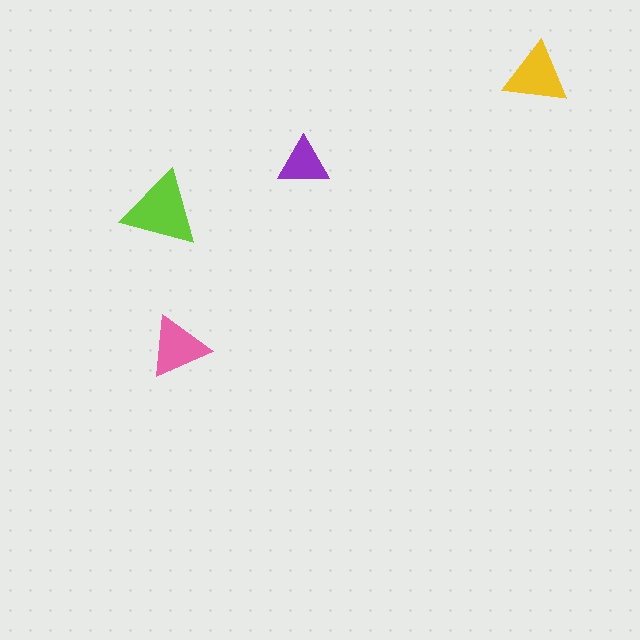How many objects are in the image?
There are 4 objects in the image.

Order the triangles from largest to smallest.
the lime one, the yellow one, the pink one, the purple one.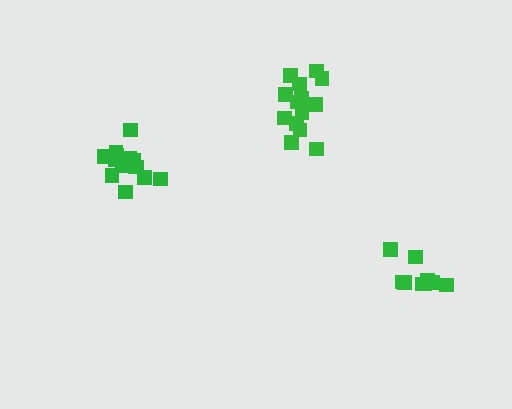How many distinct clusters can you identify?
There are 3 distinct clusters.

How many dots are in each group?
Group 1: 14 dots, Group 2: 14 dots, Group 3: 9 dots (37 total).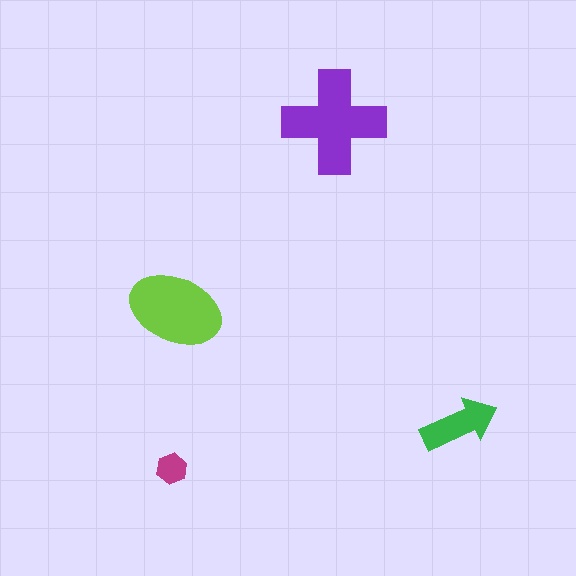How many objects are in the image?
There are 4 objects in the image.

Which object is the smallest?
The magenta hexagon.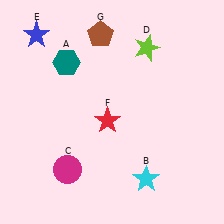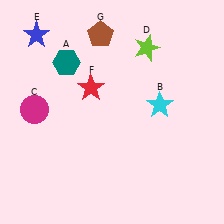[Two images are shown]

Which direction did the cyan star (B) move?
The cyan star (B) moved up.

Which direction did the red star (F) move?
The red star (F) moved up.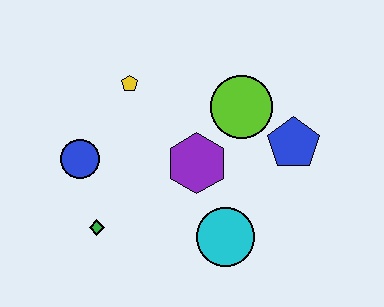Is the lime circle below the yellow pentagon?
Yes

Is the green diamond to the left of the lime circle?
Yes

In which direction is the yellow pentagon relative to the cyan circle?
The yellow pentagon is above the cyan circle.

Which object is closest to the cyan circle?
The purple hexagon is closest to the cyan circle.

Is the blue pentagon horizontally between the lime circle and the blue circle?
No